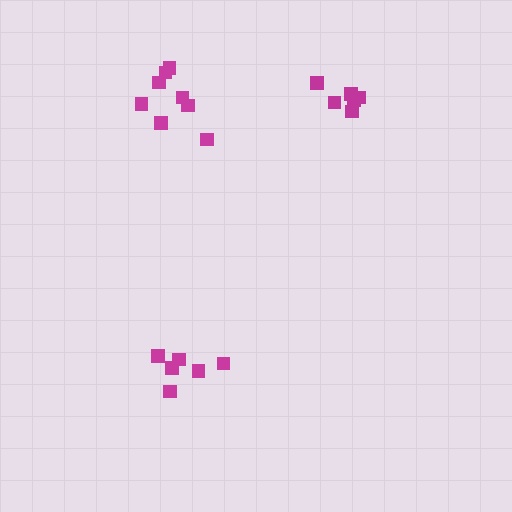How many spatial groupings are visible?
There are 3 spatial groupings.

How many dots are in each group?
Group 1: 8 dots, Group 2: 6 dots, Group 3: 6 dots (20 total).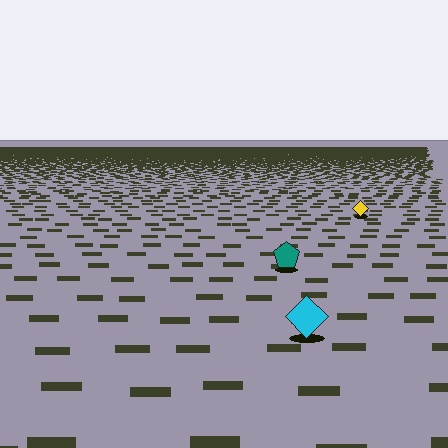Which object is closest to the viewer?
The cyan diamond is closest. The texture marks near it are larger and more spread out.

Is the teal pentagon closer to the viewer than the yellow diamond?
Yes. The teal pentagon is closer — you can tell from the texture gradient: the ground texture is coarser near it.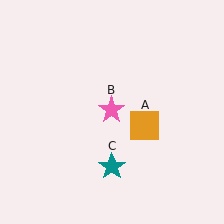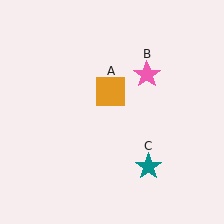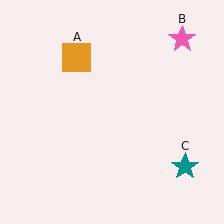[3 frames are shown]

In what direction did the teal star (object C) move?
The teal star (object C) moved right.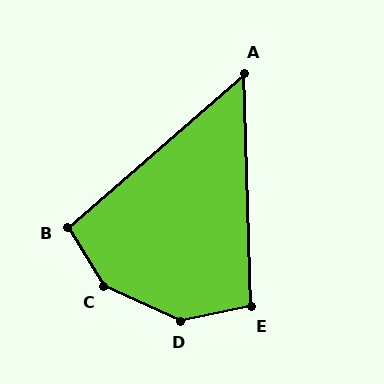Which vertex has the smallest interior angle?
A, at approximately 51 degrees.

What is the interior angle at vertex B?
Approximately 100 degrees (obtuse).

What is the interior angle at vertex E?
Approximately 99 degrees (obtuse).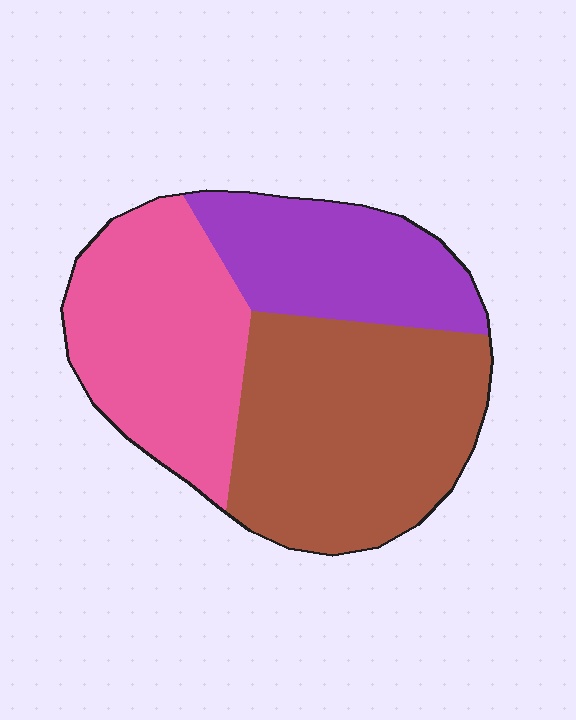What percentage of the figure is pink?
Pink covers roughly 35% of the figure.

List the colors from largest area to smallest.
From largest to smallest: brown, pink, purple.